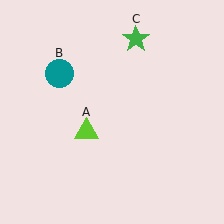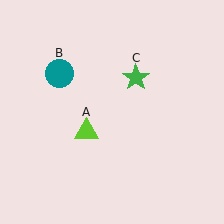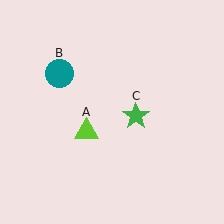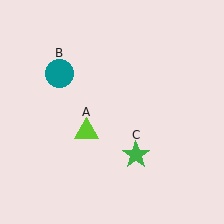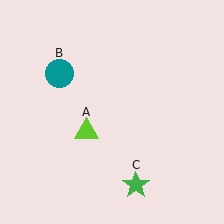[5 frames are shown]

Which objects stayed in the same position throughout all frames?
Lime triangle (object A) and teal circle (object B) remained stationary.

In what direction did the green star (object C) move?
The green star (object C) moved down.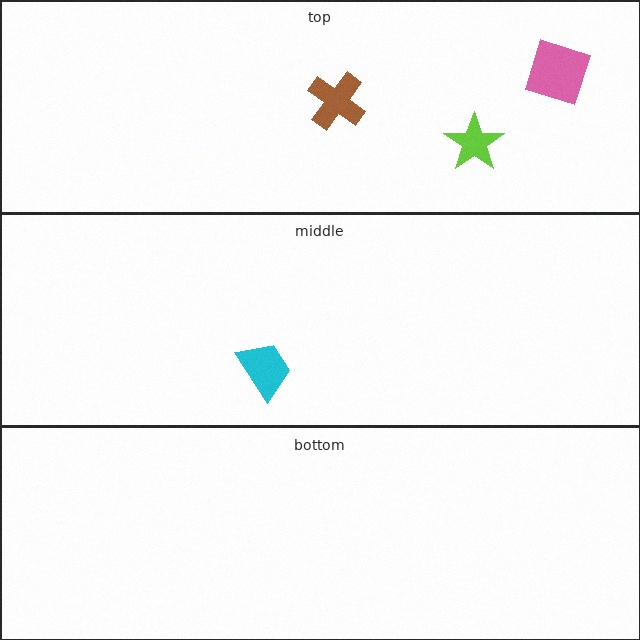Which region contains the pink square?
The top region.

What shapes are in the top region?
The pink square, the brown cross, the lime star.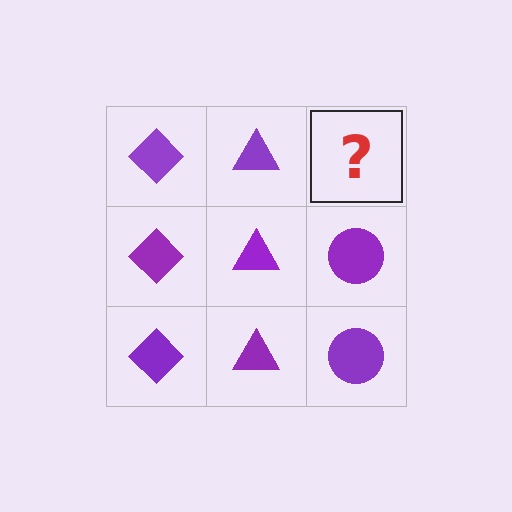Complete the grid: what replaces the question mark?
The question mark should be replaced with a purple circle.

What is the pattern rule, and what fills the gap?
The rule is that each column has a consistent shape. The gap should be filled with a purple circle.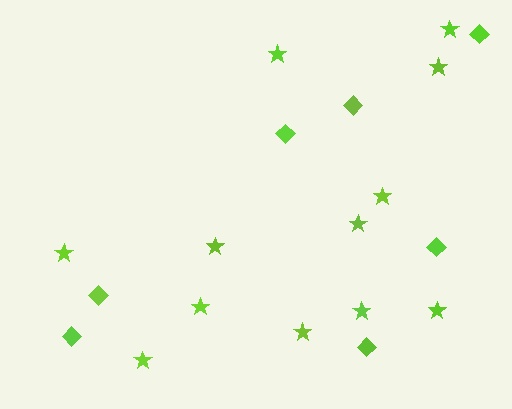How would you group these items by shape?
There are 2 groups: one group of diamonds (7) and one group of stars (12).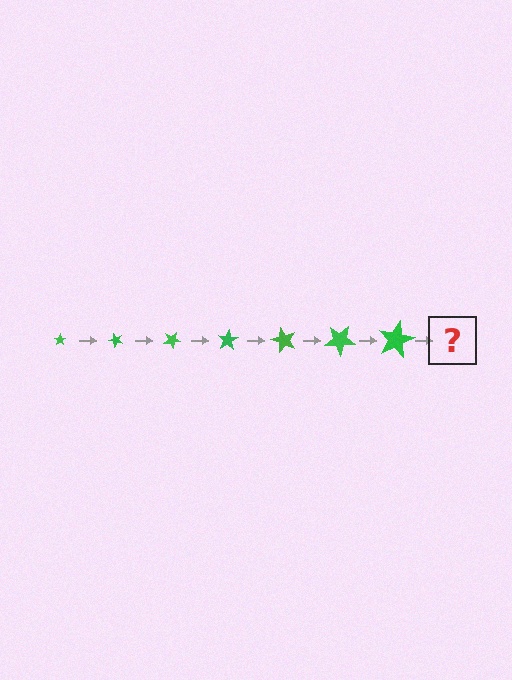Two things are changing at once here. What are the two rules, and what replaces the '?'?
The two rules are that the star grows larger each step and it rotates 50 degrees each step. The '?' should be a star, larger than the previous one and rotated 350 degrees from the start.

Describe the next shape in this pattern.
It should be a star, larger than the previous one and rotated 350 degrees from the start.